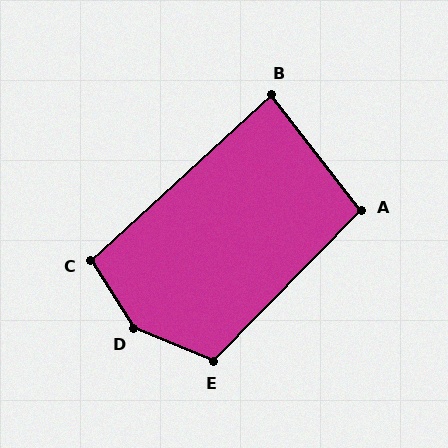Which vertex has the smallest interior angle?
B, at approximately 85 degrees.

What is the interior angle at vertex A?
Approximately 98 degrees (obtuse).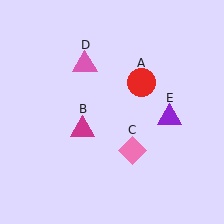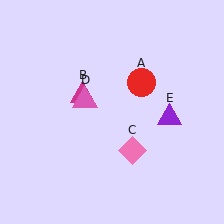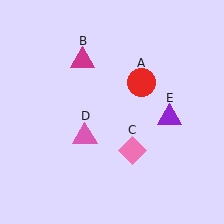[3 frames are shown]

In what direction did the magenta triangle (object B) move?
The magenta triangle (object B) moved up.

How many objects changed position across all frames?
2 objects changed position: magenta triangle (object B), pink triangle (object D).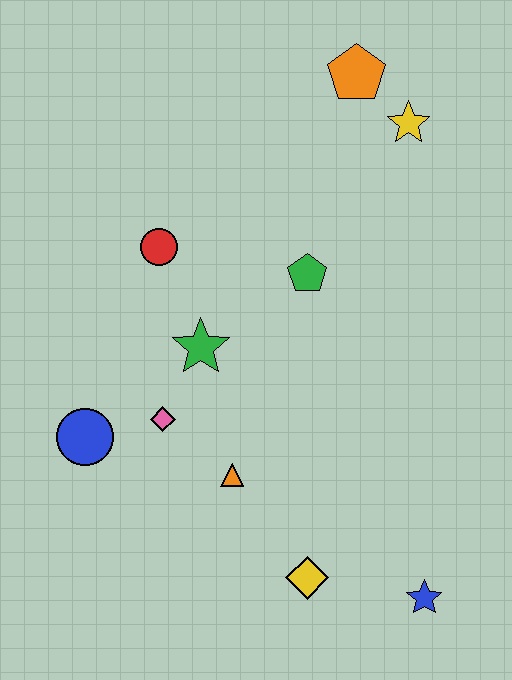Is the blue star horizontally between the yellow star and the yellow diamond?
No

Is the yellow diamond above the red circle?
No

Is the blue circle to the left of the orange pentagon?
Yes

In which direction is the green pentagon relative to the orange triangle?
The green pentagon is above the orange triangle.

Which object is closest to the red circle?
The green star is closest to the red circle.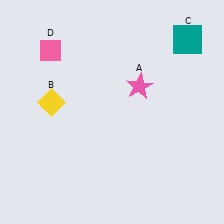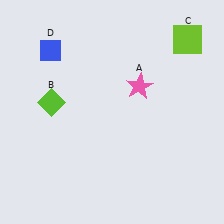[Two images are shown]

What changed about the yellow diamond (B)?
In Image 1, B is yellow. In Image 2, it changed to lime.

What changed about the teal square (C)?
In Image 1, C is teal. In Image 2, it changed to lime.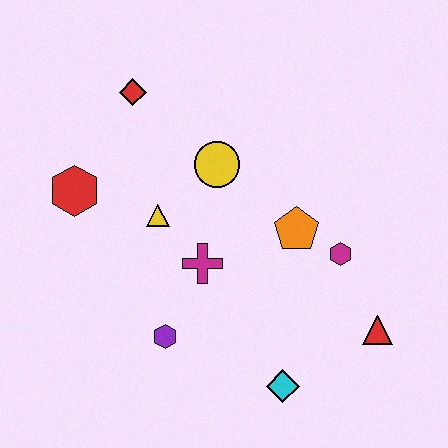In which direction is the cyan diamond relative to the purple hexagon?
The cyan diamond is to the right of the purple hexagon.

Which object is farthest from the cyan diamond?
The red diamond is farthest from the cyan diamond.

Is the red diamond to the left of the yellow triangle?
Yes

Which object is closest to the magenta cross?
The yellow triangle is closest to the magenta cross.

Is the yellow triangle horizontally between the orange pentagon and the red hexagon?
Yes